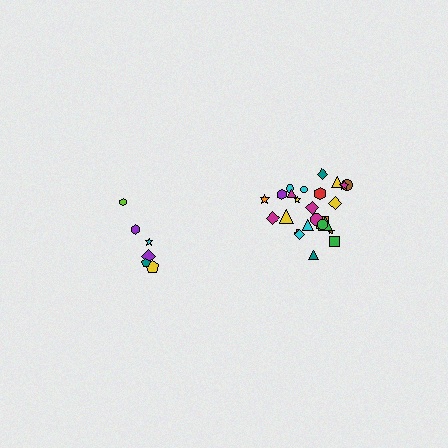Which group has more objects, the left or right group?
The right group.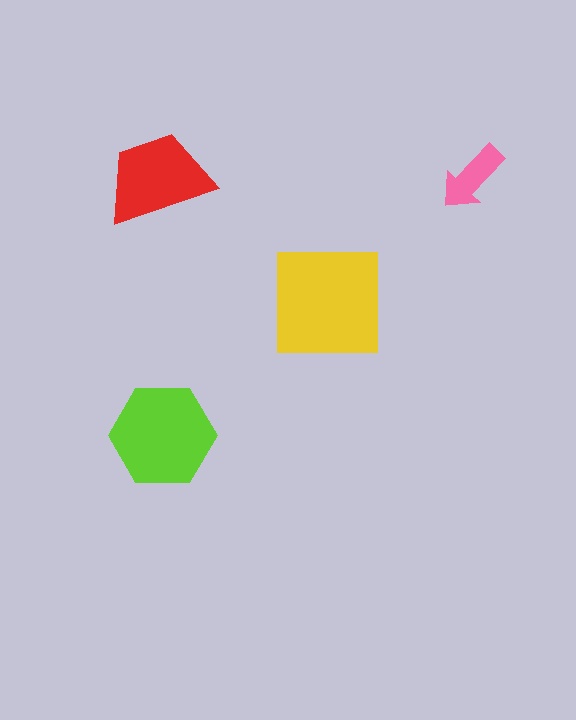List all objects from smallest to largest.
The pink arrow, the red trapezoid, the lime hexagon, the yellow square.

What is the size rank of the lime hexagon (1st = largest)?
2nd.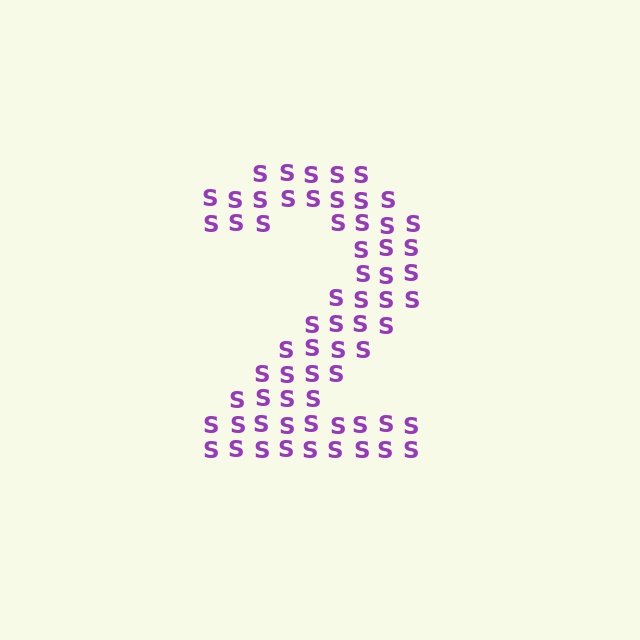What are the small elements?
The small elements are letter S's.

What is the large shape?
The large shape is the digit 2.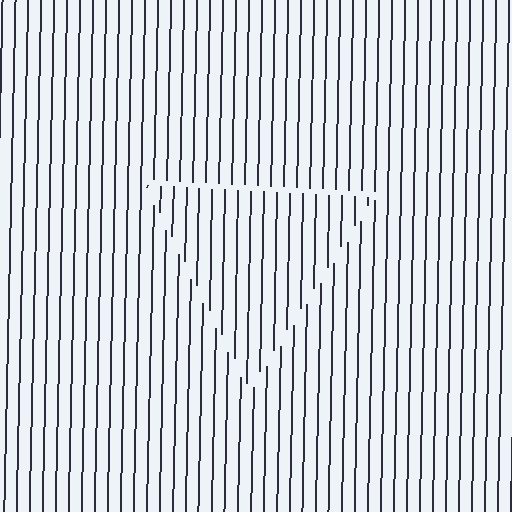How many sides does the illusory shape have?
3 sides — the line-ends trace a triangle.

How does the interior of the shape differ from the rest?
The interior of the shape contains the same grating, shifted by half a period — the contour is defined by the phase discontinuity where line-ends from the inner and outer gratings abut.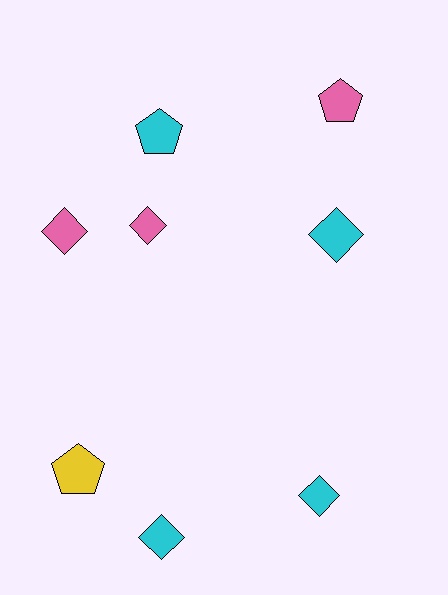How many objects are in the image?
There are 8 objects.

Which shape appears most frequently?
Diamond, with 5 objects.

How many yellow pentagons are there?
There is 1 yellow pentagon.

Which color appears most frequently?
Cyan, with 4 objects.